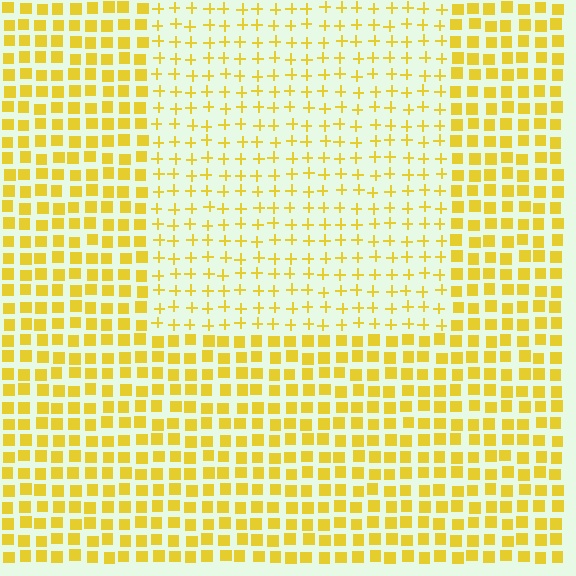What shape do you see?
I see a rectangle.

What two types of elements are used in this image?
The image uses plus signs inside the rectangle region and squares outside it.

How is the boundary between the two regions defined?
The boundary is defined by a change in element shape: plus signs inside vs. squares outside. All elements share the same color and spacing.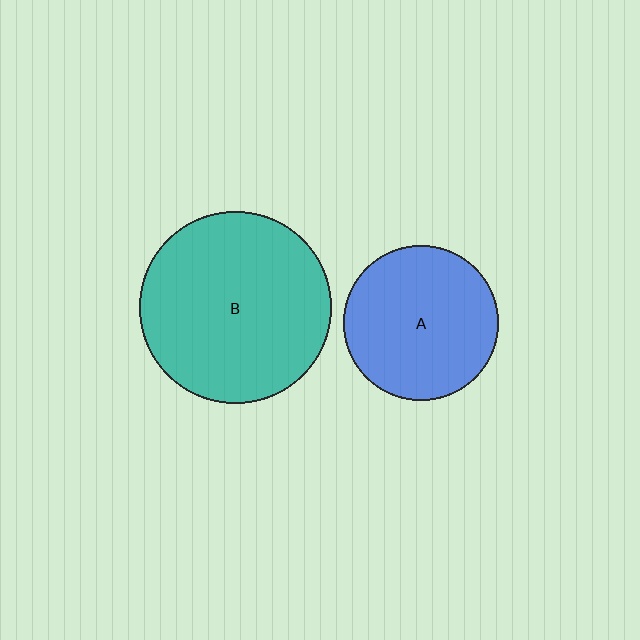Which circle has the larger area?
Circle B (teal).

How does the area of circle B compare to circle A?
Approximately 1.5 times.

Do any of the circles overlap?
No, none of the circles overlap.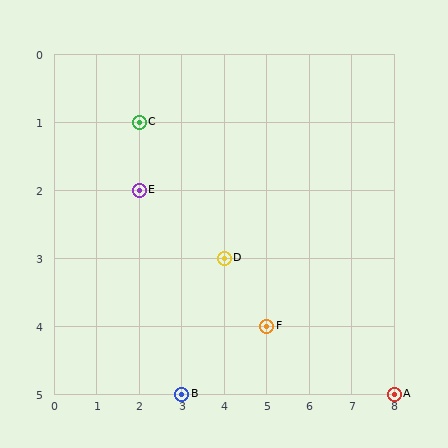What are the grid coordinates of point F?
Point F is at grid coordinates (5, 4).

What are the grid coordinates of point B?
Point B is at grid coordinates (3, 5).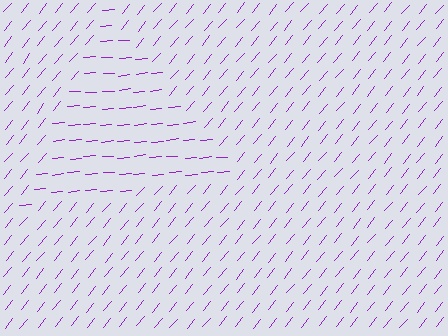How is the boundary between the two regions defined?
The boundary is defined purely by a change in line orientation (approximately 45 degrees difference). All lines are the same color and thickness.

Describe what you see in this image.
The image is filled with small purple line segments. A triangle region in the image has lines oriented differently from the surrounding lines, creating a visible texture boundary.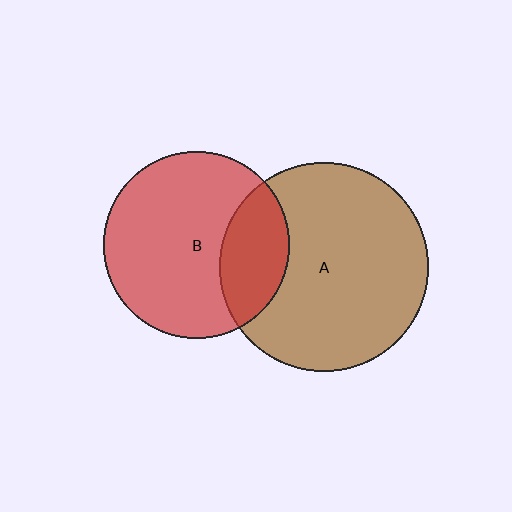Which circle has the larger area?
Circle A (brown).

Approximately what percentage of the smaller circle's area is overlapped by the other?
Approximately 25%.